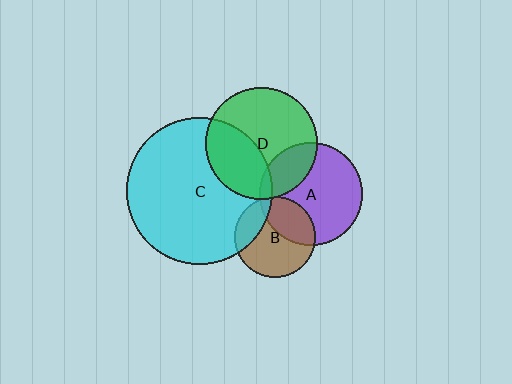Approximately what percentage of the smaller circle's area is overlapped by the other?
Approximately 5%.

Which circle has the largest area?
Circle C (cyan).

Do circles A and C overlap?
Yes.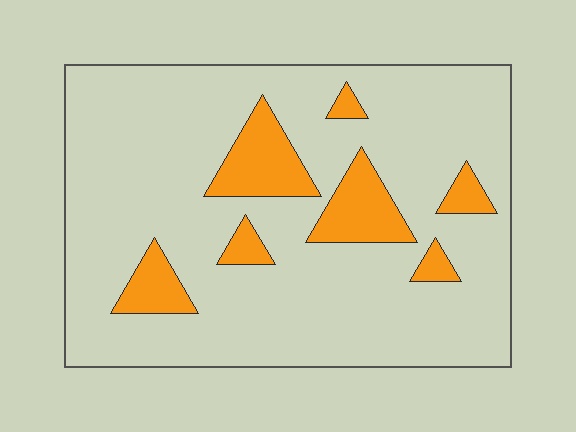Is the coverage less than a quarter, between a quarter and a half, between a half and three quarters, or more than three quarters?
Less than a quarter.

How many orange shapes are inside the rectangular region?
7.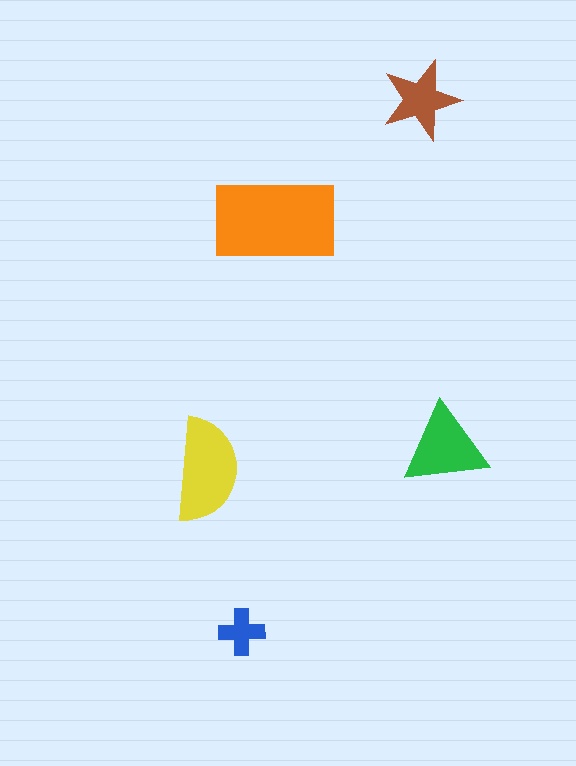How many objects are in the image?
There are 5 objects in the image.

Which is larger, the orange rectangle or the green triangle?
The orange rectangle.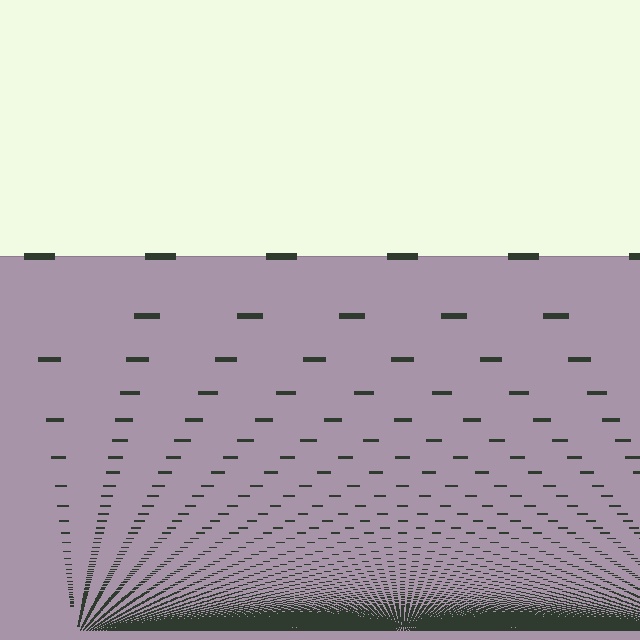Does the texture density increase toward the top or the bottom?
Density increases toward the bottom.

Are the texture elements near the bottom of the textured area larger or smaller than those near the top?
Smaller. The gradient is inverted — elements near the bottom are smaller and denser.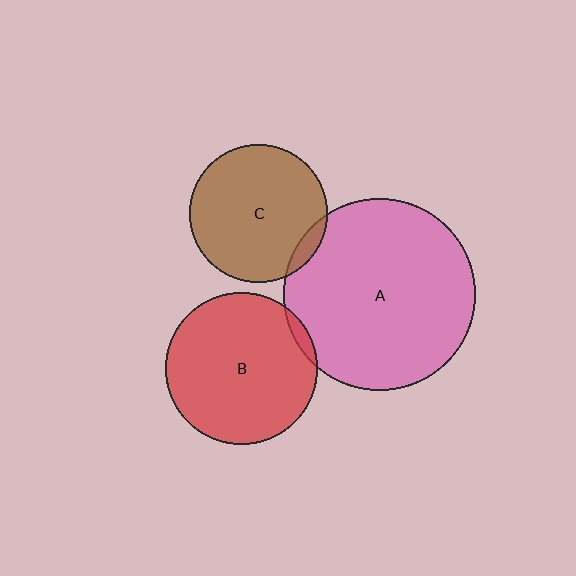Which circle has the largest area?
Circle A (pink).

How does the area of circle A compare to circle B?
Approximately 1.6 times.